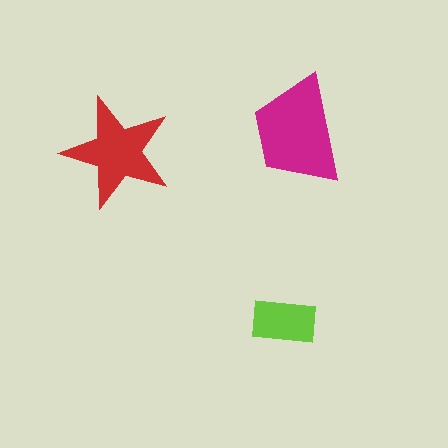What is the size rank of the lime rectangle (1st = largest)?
3rd.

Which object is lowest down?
The lime rectangle is bottommost.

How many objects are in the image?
There are 3 objects in the image.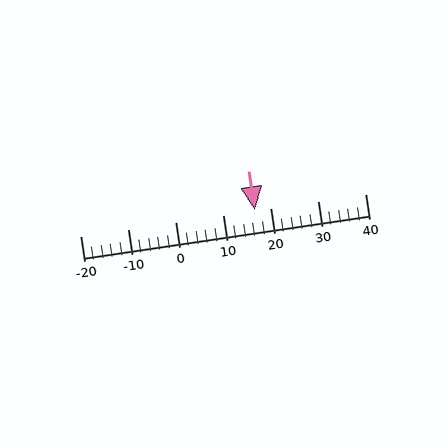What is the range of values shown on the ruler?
The ruler shows values from -20 to 40.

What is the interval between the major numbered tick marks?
The major tick marks are spaced 10 units apart.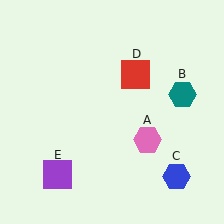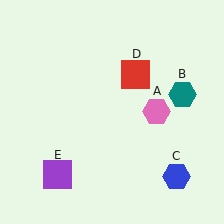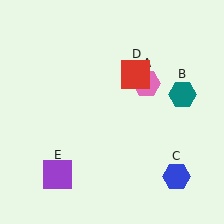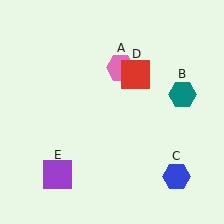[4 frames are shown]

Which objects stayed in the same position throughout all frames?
Teal hexagon (object B) and blue hexagon (object C) and red square (object D) and purple square (object E) remained stationary.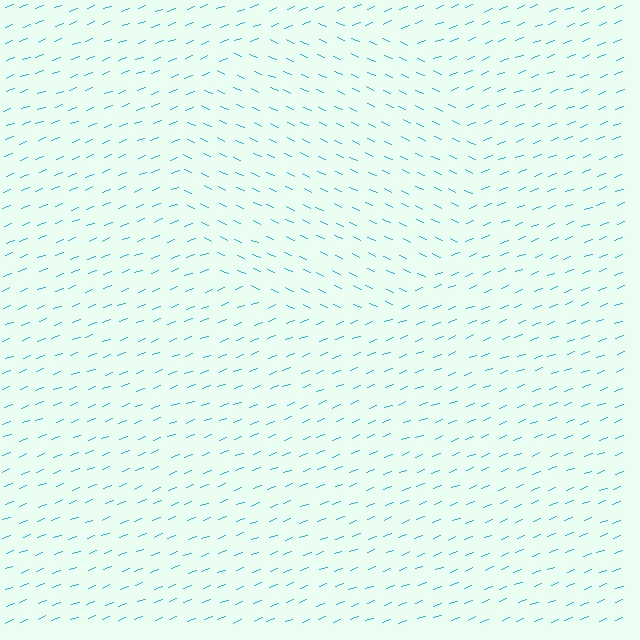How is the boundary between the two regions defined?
The boundary is defined purely by a change in line orientation (approximately 45 degrees difference). All lines are the same color and thickness.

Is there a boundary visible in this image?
Yes, there is a texture boundary formed by a change in line orientation.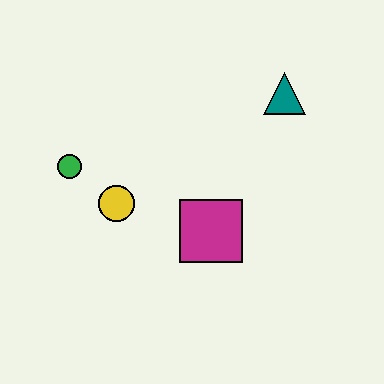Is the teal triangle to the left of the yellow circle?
No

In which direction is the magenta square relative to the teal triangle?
The magenta square is below the teal triangle.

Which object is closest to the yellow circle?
The green circle is closest to the yellow circle.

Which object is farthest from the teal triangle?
The green circle is farthest from the teal triangle.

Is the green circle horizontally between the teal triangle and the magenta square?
No